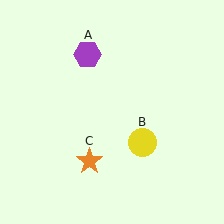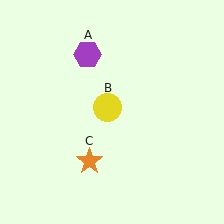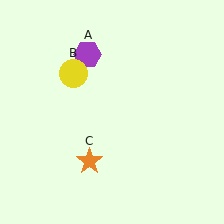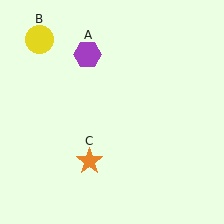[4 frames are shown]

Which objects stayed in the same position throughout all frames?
Purple hexagon (object A) and orange star (object C) remained stationary.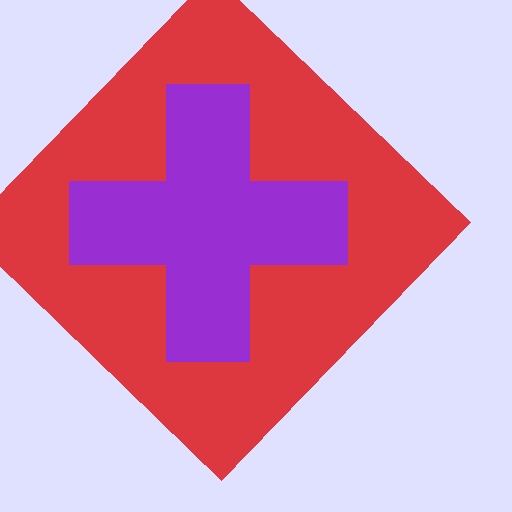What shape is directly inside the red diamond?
The purple cross.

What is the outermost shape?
The red diamond.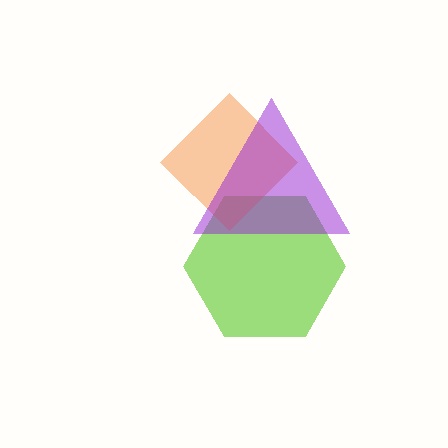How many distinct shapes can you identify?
There are 3 distinct shapes: a lime hexagon, an orange diamond, a purple triangle.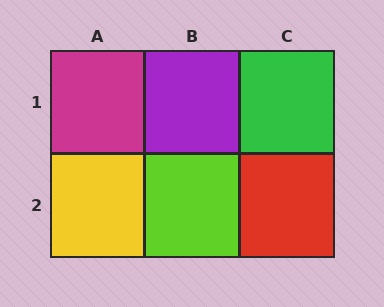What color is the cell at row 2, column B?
Lime.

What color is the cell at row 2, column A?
Yellow.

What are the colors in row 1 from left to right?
Magenta, purple, green.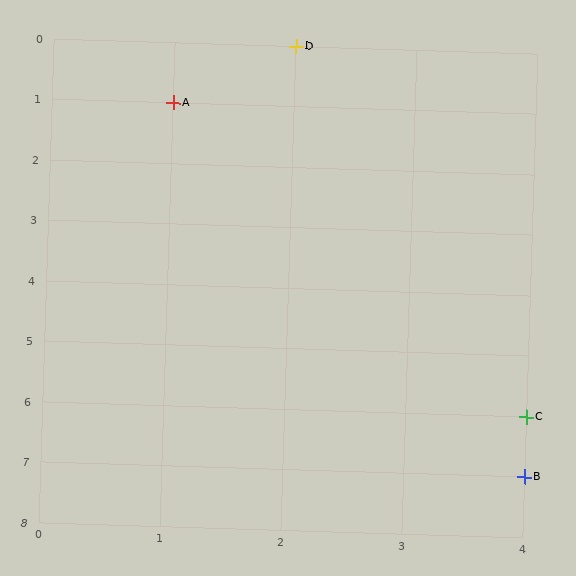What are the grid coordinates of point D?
Point D is at grid coordinates (2, 0).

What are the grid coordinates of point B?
Point B is at grid coordinates (4, 7).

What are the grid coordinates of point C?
Point C is at grid coordinates (4, 6).